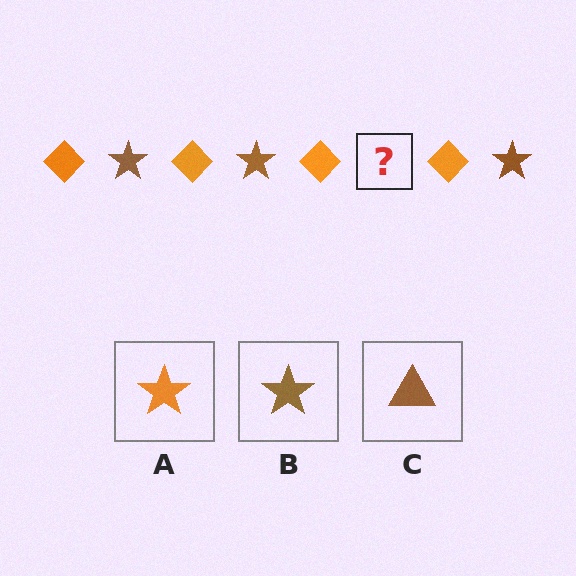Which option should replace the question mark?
Option B.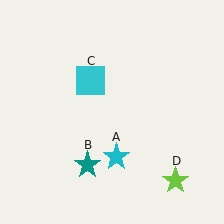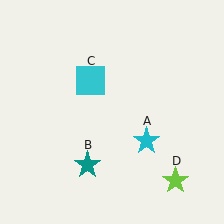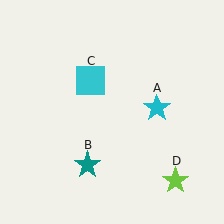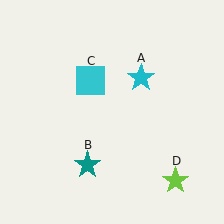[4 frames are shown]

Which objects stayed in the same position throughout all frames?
Teal star (object B) and cyan square (object C) and lime star (object D) remained stationary.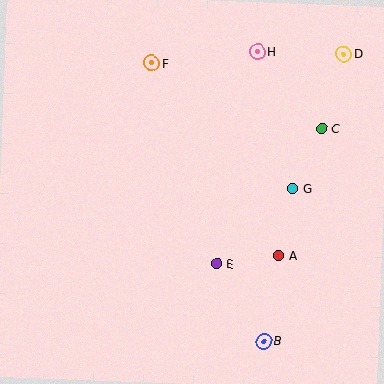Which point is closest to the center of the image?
Point E at (217, 263) is closest to the center.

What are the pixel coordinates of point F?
Point F is at (152, 63).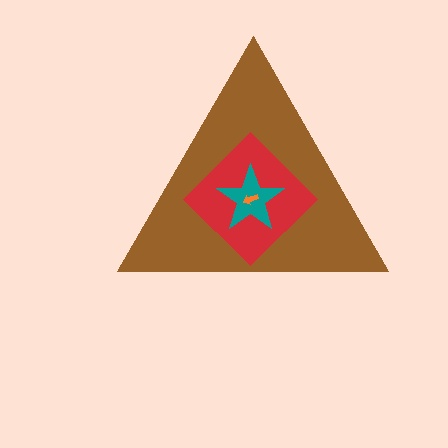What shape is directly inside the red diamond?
The teal star.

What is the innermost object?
The orange arrow.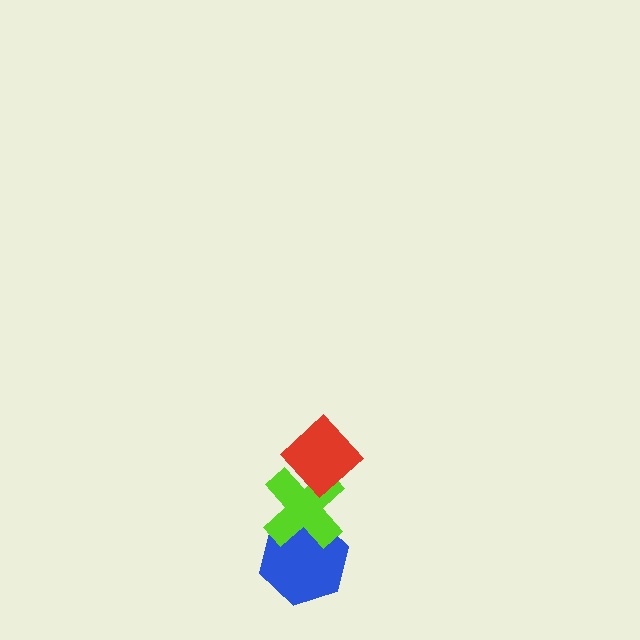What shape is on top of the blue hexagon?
The lime cross is on top of the blue hexagon.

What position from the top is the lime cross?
The lime cross is 2nd from the top.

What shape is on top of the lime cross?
The red diamond is on top of the lime cross.